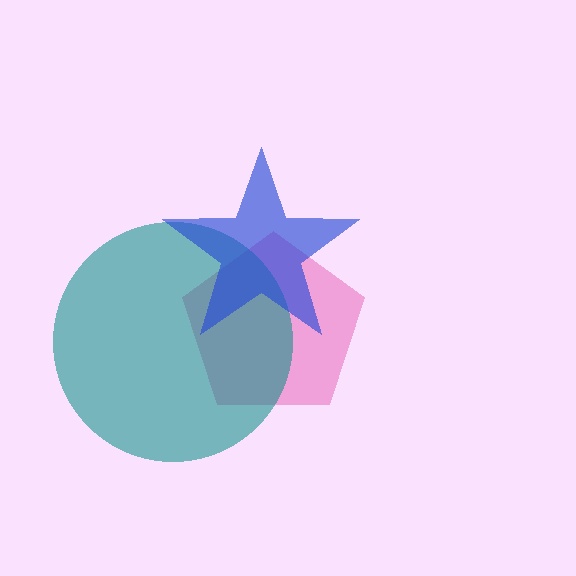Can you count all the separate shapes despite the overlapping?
Yes, there are 3 separate shapes.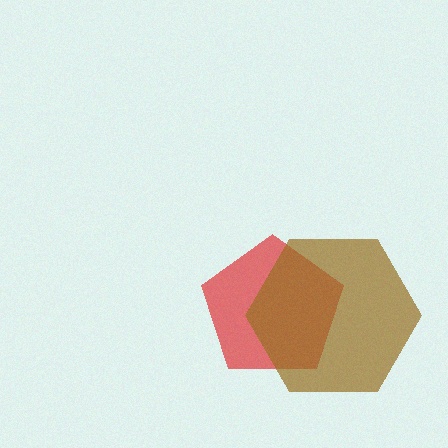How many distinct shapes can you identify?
There are 2 distinct shapes: a red pentagon, a brown hexagon.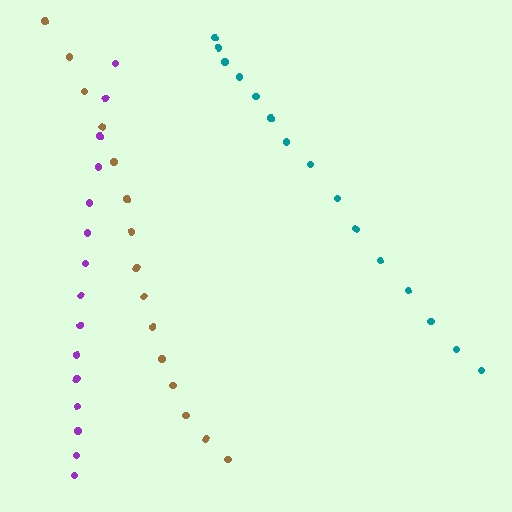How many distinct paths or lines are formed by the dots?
There are 3 distinct paths.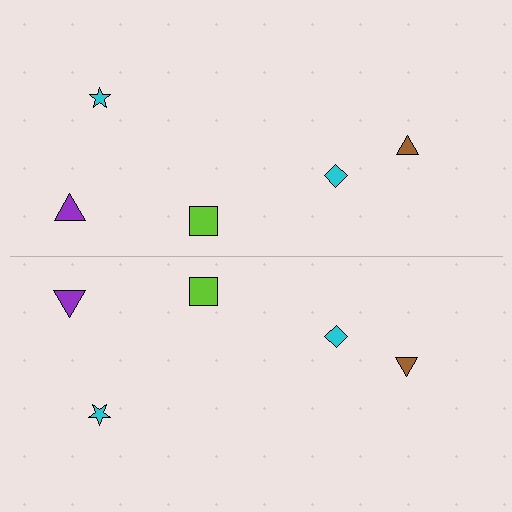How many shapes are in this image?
There are 10 shapes in this image.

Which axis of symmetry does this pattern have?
The pattern has a horizontal axis of symmetry running through the center of the image.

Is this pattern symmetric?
Yes, this pattern has bilateral (reflection) symmetry.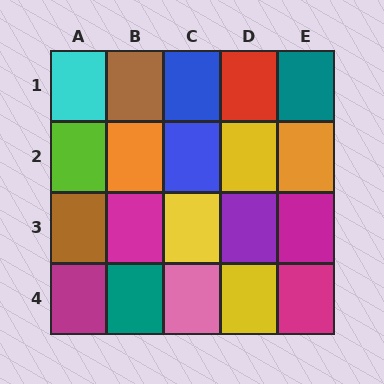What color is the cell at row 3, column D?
Purple.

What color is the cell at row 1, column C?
Blue.